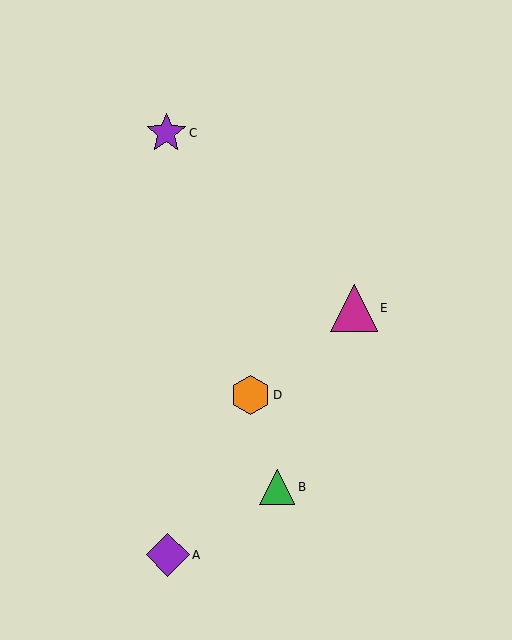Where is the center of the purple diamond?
The center of the purple diamond is at (168, 555).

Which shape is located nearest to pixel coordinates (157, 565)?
The purple diamond (labeled A) at (168, 555) is nearest to that location.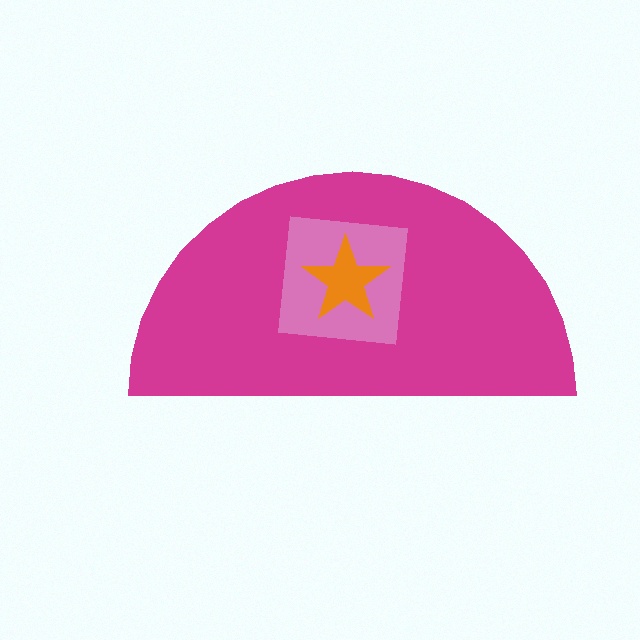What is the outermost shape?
The magenta semicircle.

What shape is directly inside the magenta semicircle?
The pink square.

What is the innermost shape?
The orange star.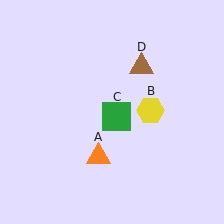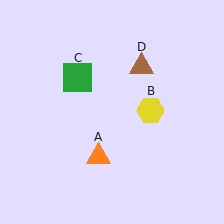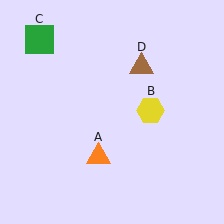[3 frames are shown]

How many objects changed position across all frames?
1 object changed position: green square (object C).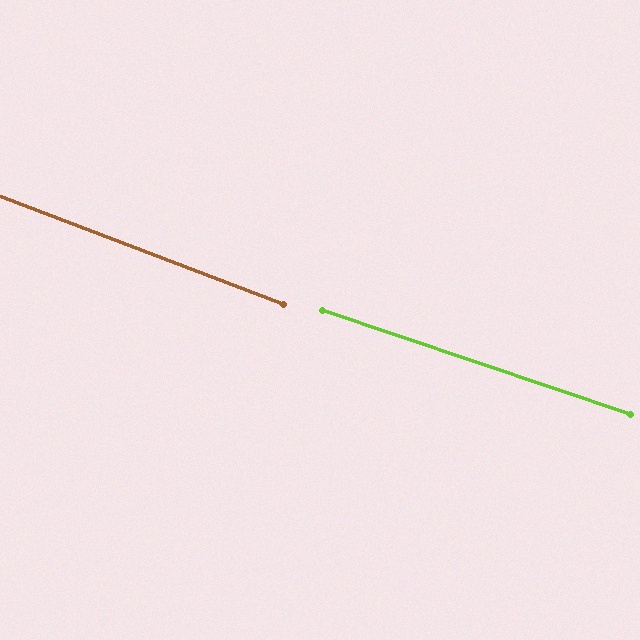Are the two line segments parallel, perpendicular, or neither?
Parallel — their directions differ by only 2.0°.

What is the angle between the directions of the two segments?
Approximately 2 degrees.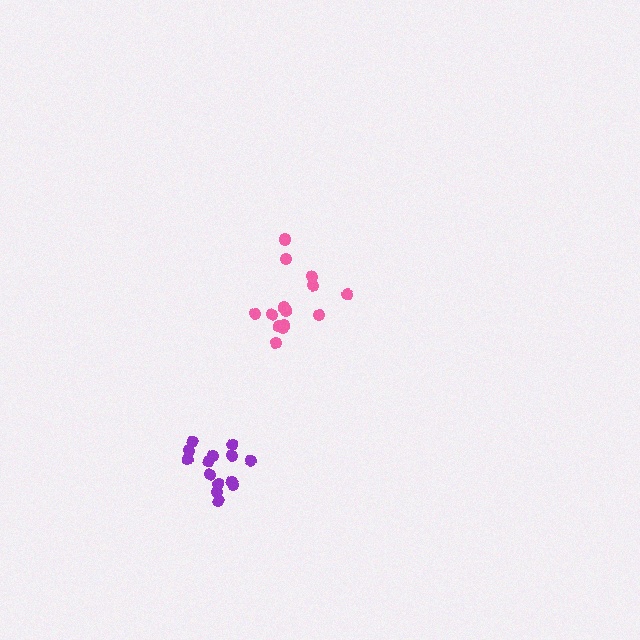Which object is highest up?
The pink cluster is topmost.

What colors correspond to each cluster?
The clusters are colored: pink, purple.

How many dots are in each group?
Group 1: 14 dots, Group 2: 14 dots (28 total).